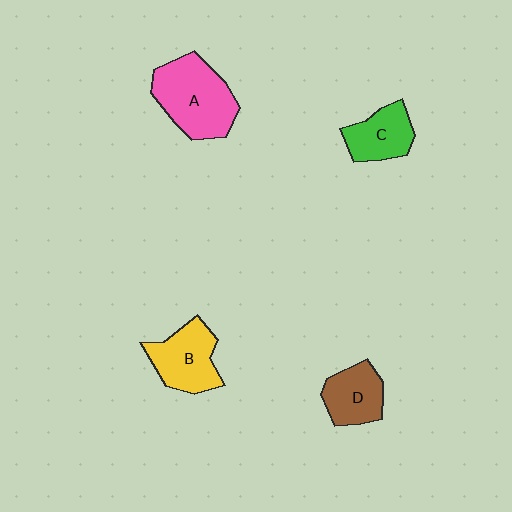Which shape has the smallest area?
Shape C (green).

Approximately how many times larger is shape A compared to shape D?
Approximately 1.7 times.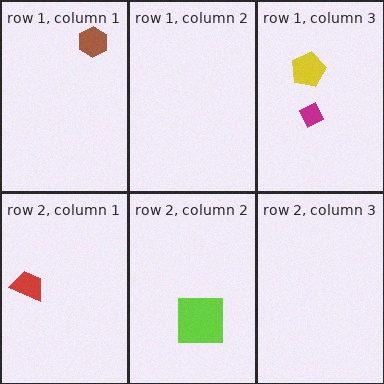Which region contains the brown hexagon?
The row 1, column 1 region.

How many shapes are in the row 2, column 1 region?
1.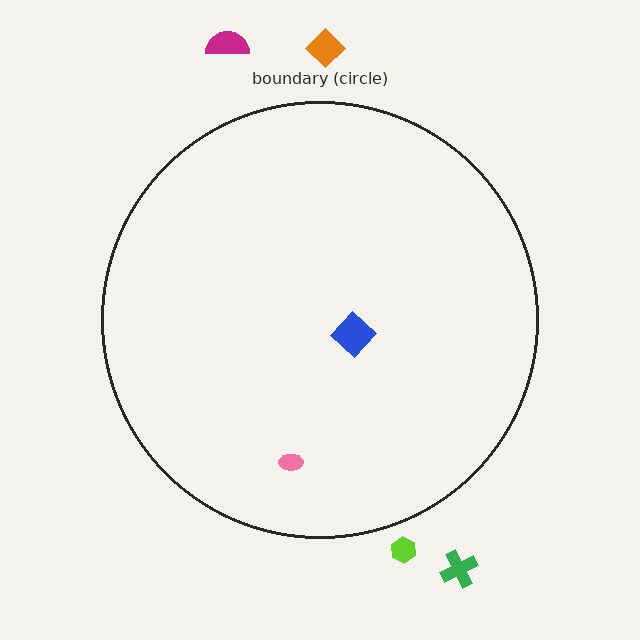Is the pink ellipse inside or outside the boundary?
Inside.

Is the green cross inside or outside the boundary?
Outside.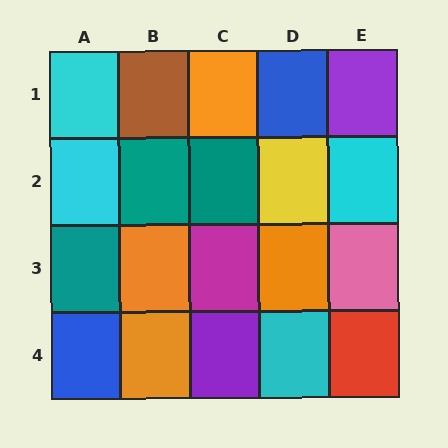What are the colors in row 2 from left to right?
Cyan, teal, teal, yellow, cyan.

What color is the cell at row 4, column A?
Blue.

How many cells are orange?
4 cells are orange.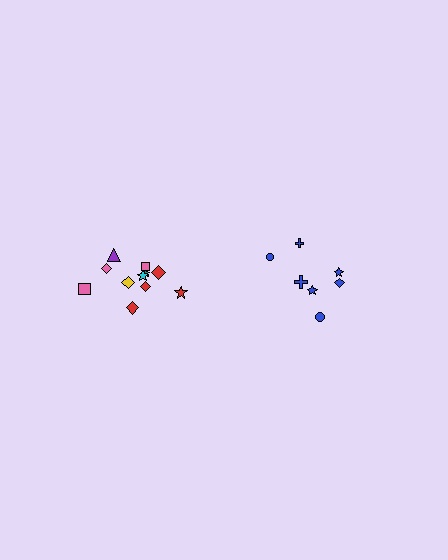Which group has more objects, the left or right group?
The left group.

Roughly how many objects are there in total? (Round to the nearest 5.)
Roughly 20 objects in total.